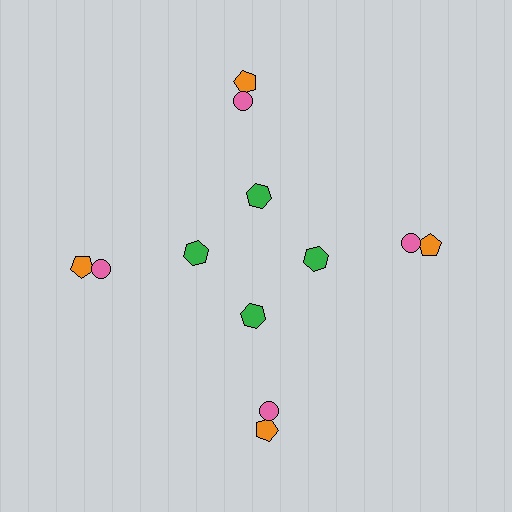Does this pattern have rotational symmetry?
Yes, this pattern has 4-fold rotational symmetry. It looks the same after rotating 90 degrees around the center.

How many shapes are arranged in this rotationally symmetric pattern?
There are 12 shapes, arranged in 4 groups of 3.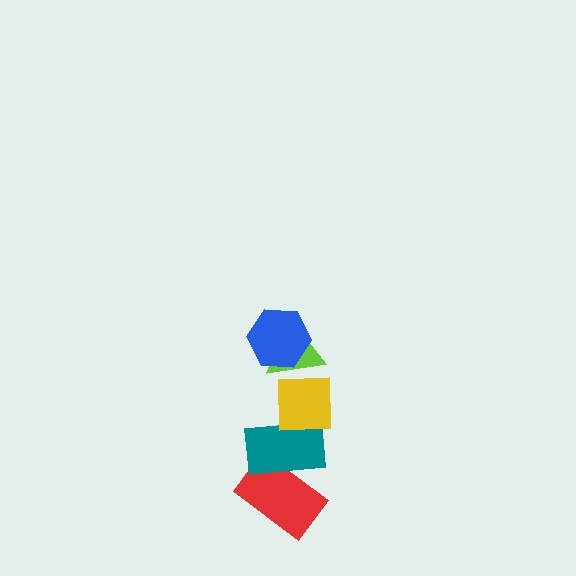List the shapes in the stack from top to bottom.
From top to bottom: the blue hexagon, the lime triangle, the yellow square, the teal rectangle, the red rectangle.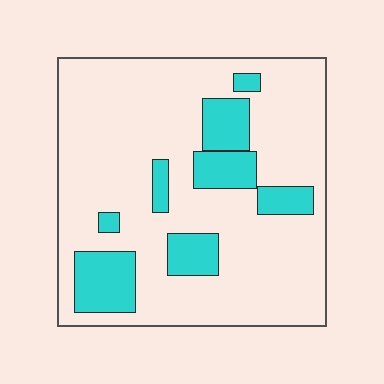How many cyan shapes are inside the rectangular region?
8.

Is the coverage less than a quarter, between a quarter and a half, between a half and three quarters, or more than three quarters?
Less than a quarter.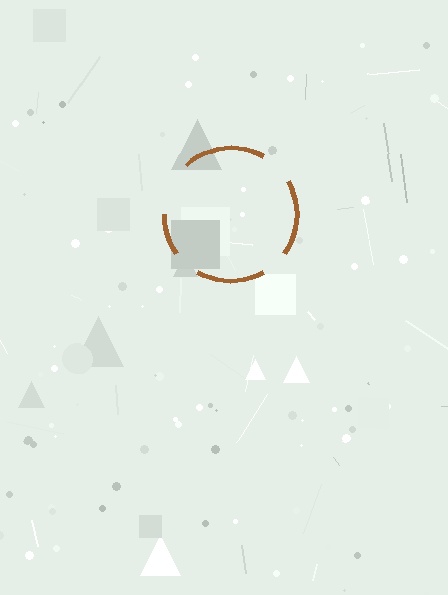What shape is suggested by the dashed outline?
The dashed outline suggests a circle.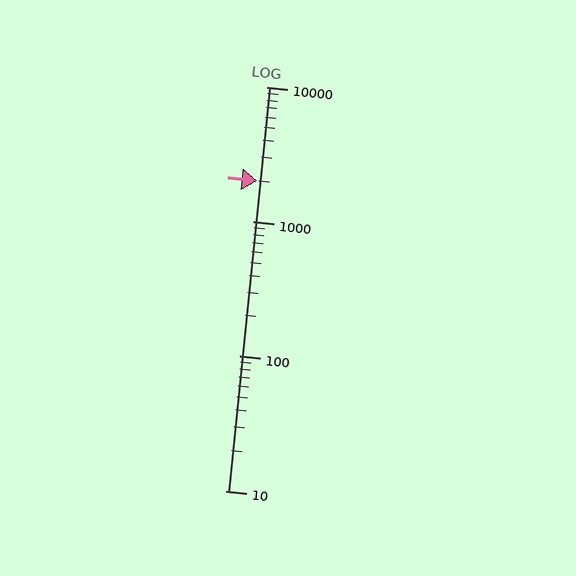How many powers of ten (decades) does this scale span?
The scale spans 3 decades, from 10 to 10000.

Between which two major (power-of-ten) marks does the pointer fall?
The pointer is between 1000 and 10000.